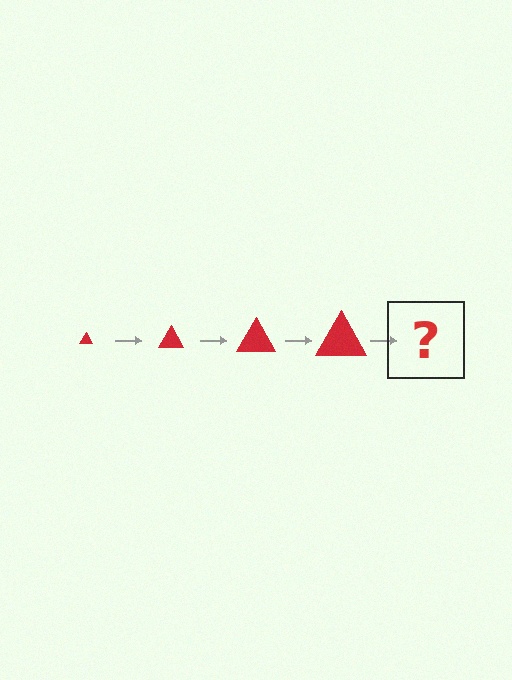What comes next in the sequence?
The next element should be a red triangle, larger than the previous one.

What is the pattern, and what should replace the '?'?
The pattern is that the triangle gets progressively larger each step. The '?' should be a red triangle, larger than the previous one.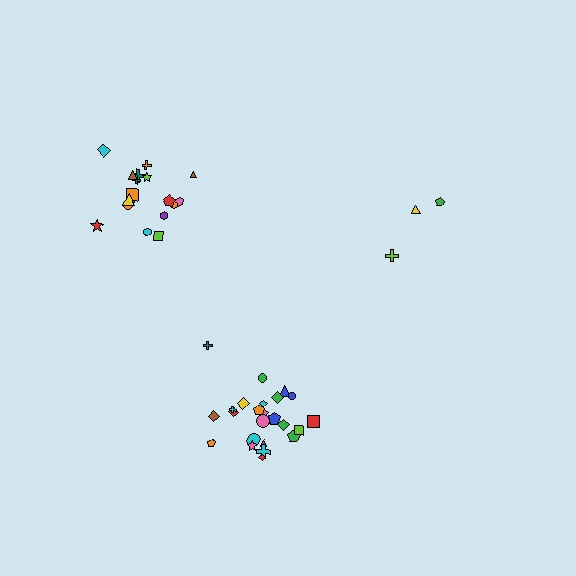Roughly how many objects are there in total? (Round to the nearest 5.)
Roughly 45 objects in total.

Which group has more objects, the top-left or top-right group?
The top-left group.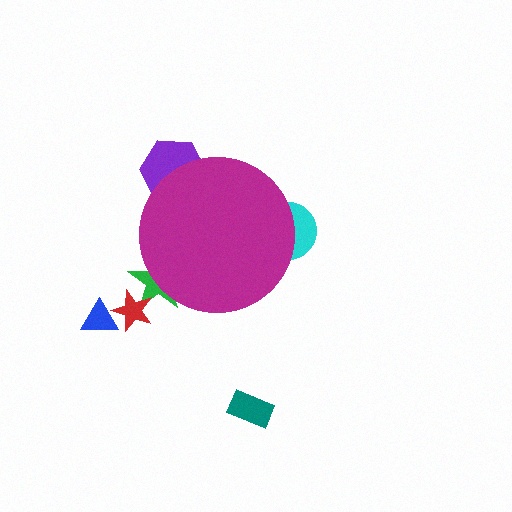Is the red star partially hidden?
No, the red star is fully visible.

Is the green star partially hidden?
Yes, the green star is partially hidden behind the magenta circle.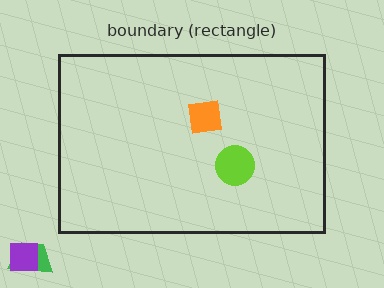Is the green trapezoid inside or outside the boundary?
Outside.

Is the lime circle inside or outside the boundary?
Inside.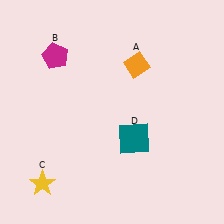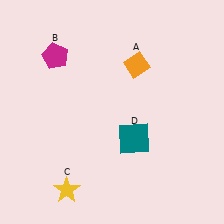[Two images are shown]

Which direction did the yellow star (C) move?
The yellow star (C) moved right.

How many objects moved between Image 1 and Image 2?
1 object moved between the two images.